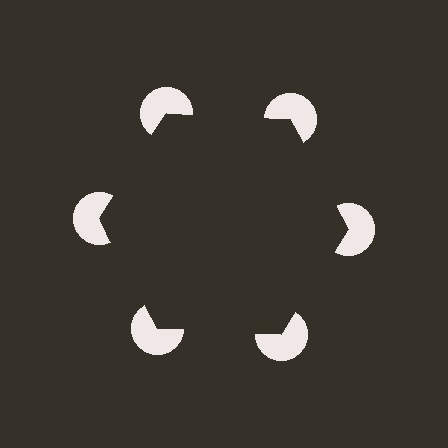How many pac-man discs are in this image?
There are 6 — one at each vertex of the illusory hexagon.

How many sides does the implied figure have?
6 sides.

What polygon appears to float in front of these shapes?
An illusory hexagon — its edges are inferred from the aligned wedge cuts in the pac-man discs, not physically drawn.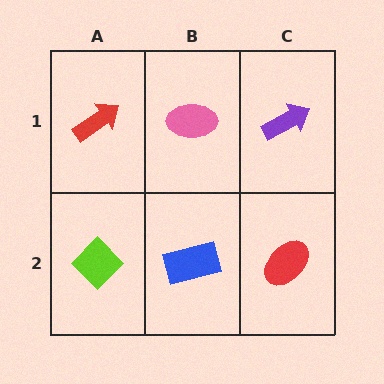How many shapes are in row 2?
3 shapes.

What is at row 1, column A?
A red arrow.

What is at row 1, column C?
A purple arrow.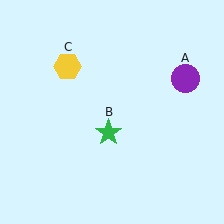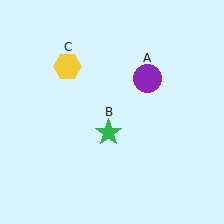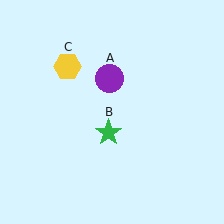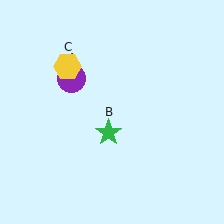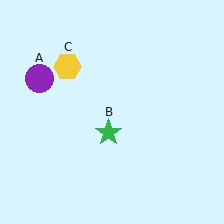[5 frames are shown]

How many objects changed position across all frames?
1 object changed position: purple circle (object A).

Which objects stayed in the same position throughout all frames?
Green star (object B) and yellow hexagon (object C) remained stationary.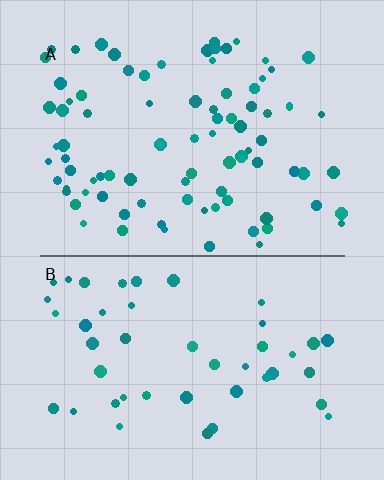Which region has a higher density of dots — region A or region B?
A (the top).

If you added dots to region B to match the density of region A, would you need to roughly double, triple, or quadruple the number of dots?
Approximately double.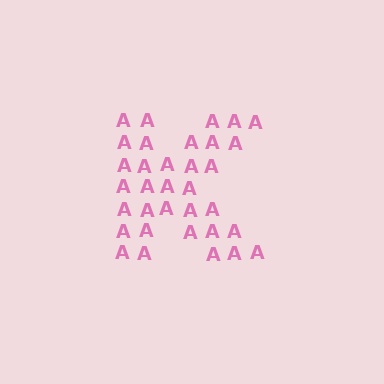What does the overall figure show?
The overall figure shows the letter K.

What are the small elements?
The small elements are letter A's.